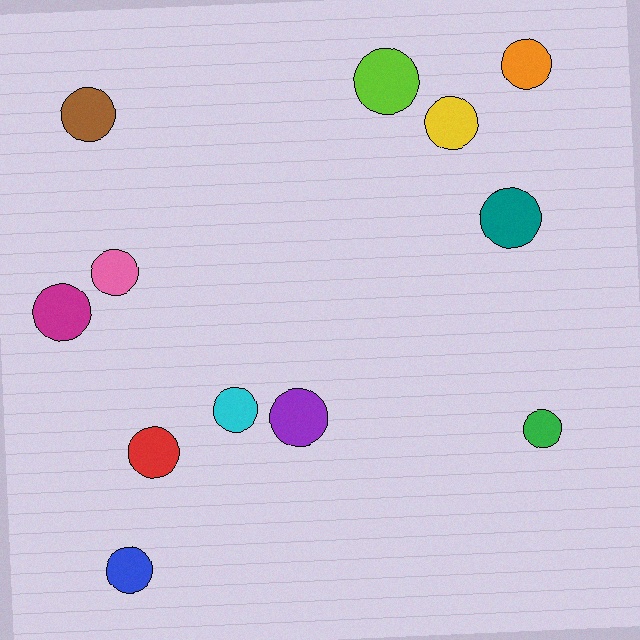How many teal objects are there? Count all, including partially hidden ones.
There is 1 teal object.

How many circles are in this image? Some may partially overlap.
There are 12 circles.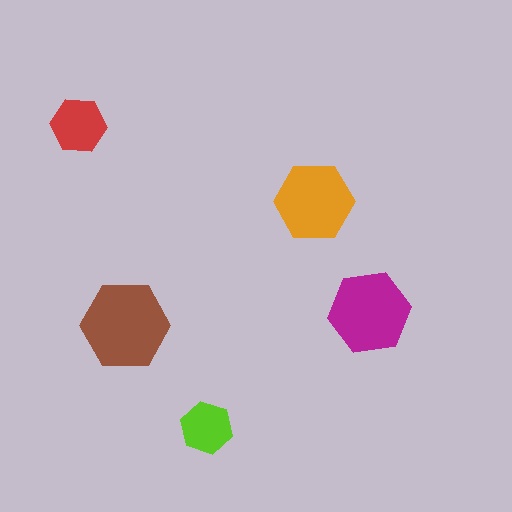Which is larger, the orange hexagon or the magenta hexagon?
The magenta one.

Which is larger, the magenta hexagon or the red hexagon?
The magenta one.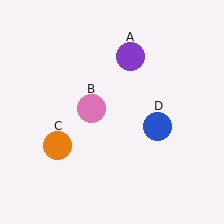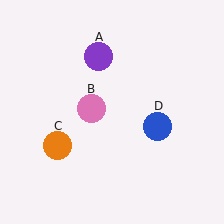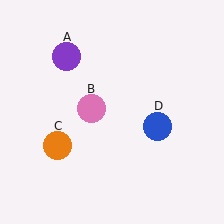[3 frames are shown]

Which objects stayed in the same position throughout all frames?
Pink circle (object B) and orange circle (object C) and blue circle (object D) remained stationary.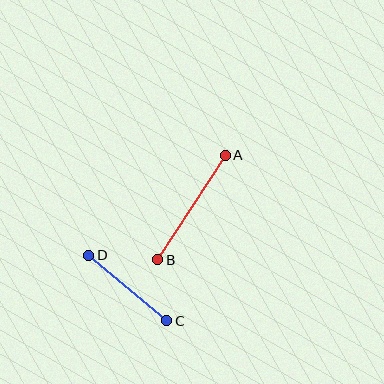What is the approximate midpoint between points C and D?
The midpoint is at approximately (128, 288) pixels.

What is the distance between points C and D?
The distance is approximately 102 pixels.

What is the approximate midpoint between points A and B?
The midpoint is at approximately (191, 207) pixels.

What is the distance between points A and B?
The distance is approximately 124 pixels.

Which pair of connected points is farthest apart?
Points A and B are farthest apart.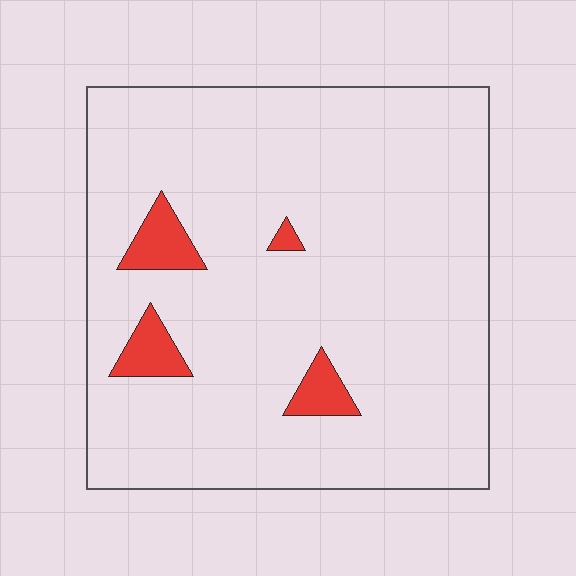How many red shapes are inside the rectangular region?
4.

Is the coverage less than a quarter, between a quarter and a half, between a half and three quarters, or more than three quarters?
Less than a quarter.